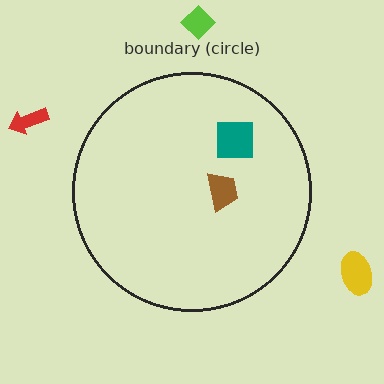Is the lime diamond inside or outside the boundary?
Outside.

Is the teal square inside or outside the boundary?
Inside.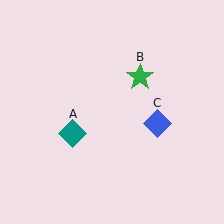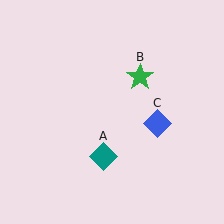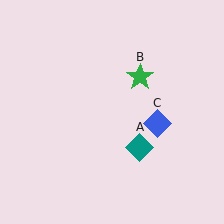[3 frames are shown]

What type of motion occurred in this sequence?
The teal diamond (object A) rotated counterclockwise around the center of the scene.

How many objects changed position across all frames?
1 object changed position: teal diamond (object A).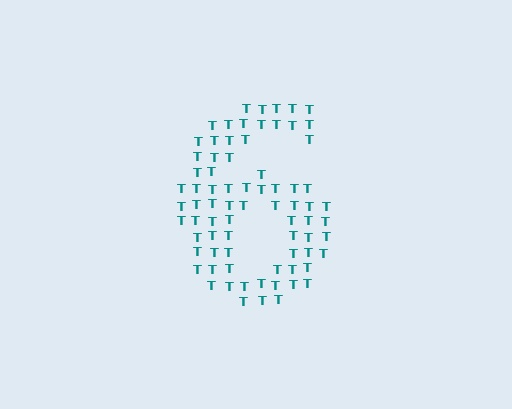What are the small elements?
The small elements are letter T's.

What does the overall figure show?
The overall figure shows the digit 6.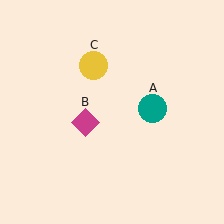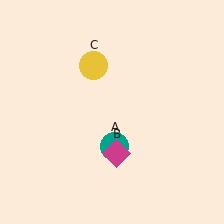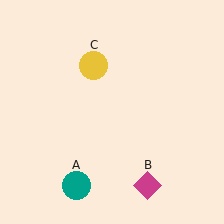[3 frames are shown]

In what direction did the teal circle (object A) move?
The teal circle (object A) moved down and to the left.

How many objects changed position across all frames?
2 objects changed position: teal circle (object A), magenta diamond (object B).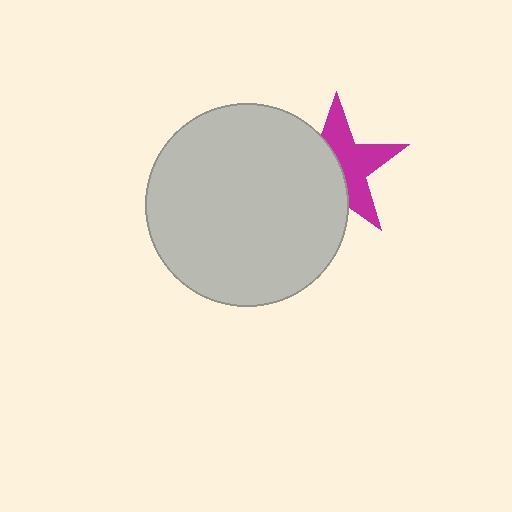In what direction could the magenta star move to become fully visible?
The magenta star could move right. That would shift it out from behind the light gray circle entirely.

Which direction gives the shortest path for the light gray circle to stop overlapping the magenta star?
Moving left gives the shortest separation.